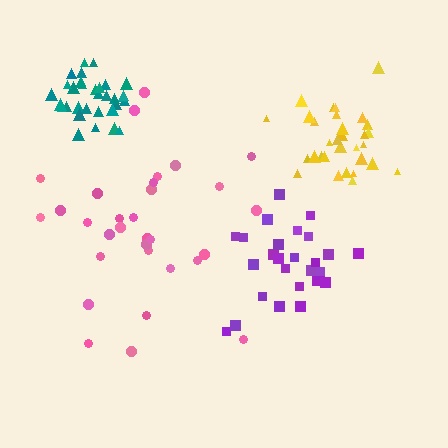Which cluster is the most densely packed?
Teal.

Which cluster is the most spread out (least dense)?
Pink.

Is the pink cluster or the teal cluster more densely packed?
Teal.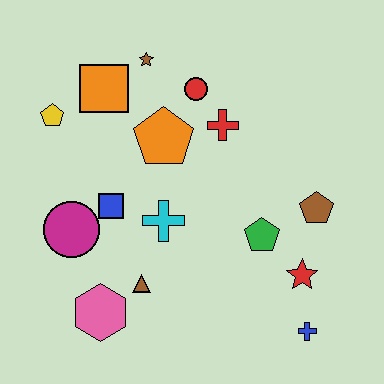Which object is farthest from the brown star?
The blue cross is farthest from the brown star.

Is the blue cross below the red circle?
Yes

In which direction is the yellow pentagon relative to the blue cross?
The yellow pentagon is to the left of the blue cross.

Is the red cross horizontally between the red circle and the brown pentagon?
Yes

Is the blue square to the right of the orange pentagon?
No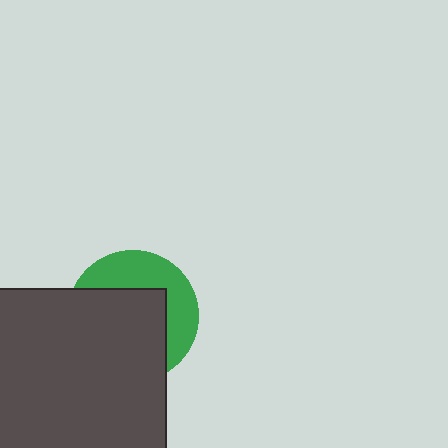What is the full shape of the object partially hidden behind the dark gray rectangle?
The partially hidden object is a green circle.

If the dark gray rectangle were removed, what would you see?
You would see the complete green circle.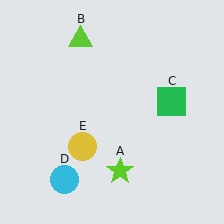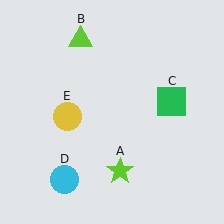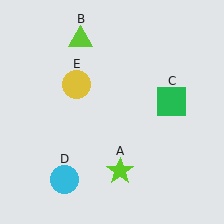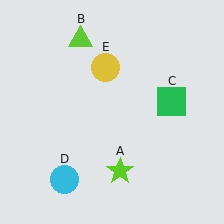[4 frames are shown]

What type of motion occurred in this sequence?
The yellow circle (object E) rotated clockwise around the center of the scene.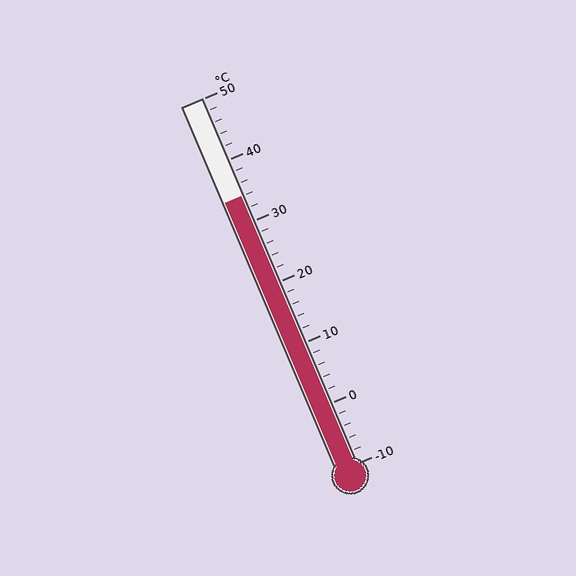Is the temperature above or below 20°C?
The temperature is above 20°C.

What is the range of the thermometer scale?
The thermometer scale ranges from -10°C to 50°C.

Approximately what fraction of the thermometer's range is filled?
The thermometer is filled to approximately 75% of its range.